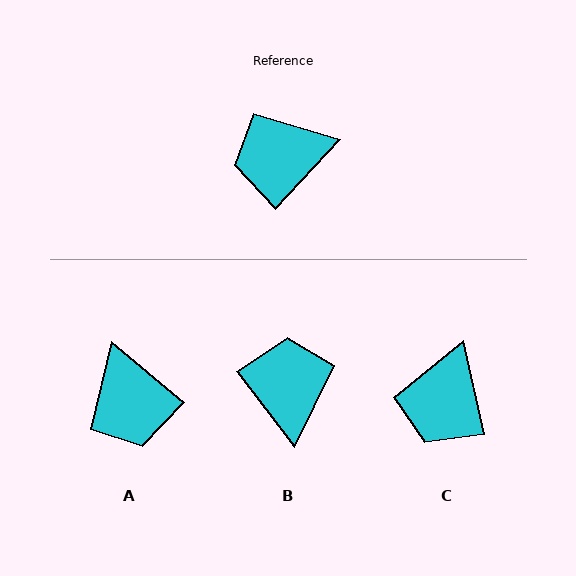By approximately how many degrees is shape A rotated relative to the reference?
Approximately 93 degrees counter-clockwise.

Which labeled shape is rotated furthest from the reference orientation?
B, about 100 degrees away.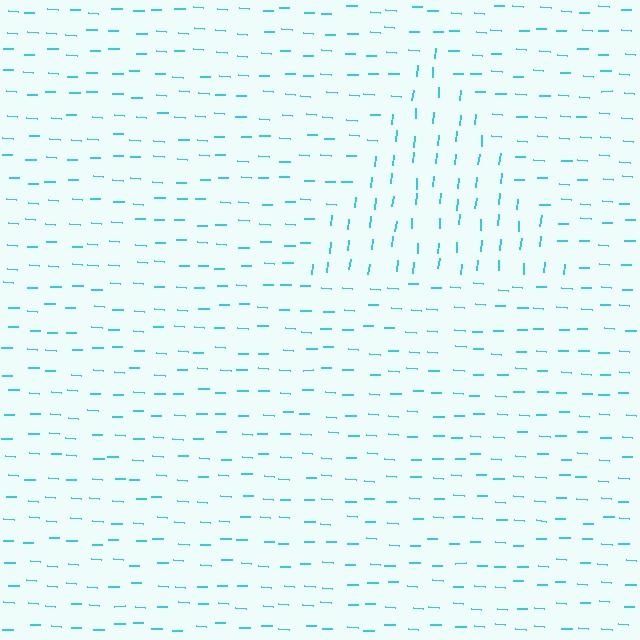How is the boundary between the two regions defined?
The boundary is defined purely by a change in line orientation (approximately 87 degrees difference). All lines are the same color and thickness.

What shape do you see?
I see a triangle.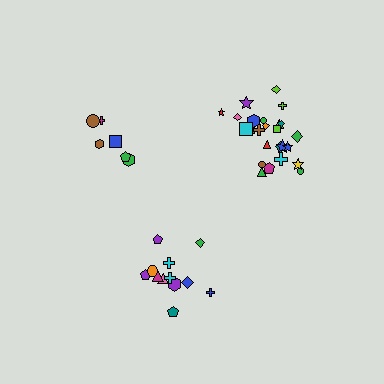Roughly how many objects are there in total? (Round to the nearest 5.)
Roughly 45 objects in total.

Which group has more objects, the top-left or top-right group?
The top-right group.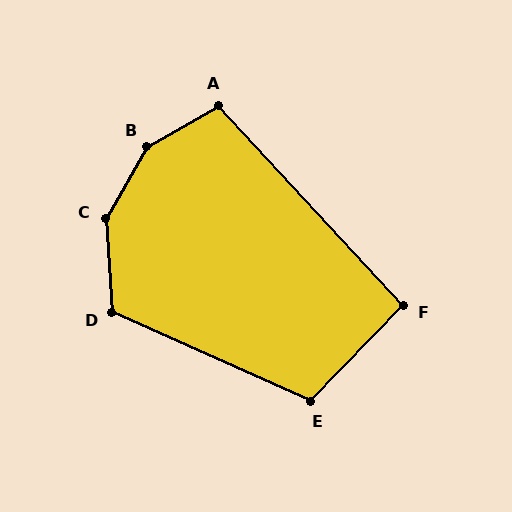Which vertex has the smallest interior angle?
F, at approximately 93 degrees.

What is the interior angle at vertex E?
Approximately 110 degrees (obtuse).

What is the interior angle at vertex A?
Approximately 103 degrees (obtuse).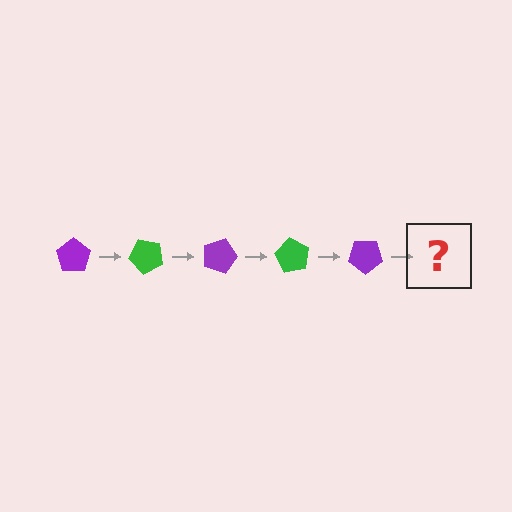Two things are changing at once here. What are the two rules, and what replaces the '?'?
The two rules are that it rotates 45 degrees each step and the color cycles through purple and green. The '?' should be a green pentagon, rotated 225 degrees from the start.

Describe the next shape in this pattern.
It should be a green pentagon, rotated 225 degrees from the start.